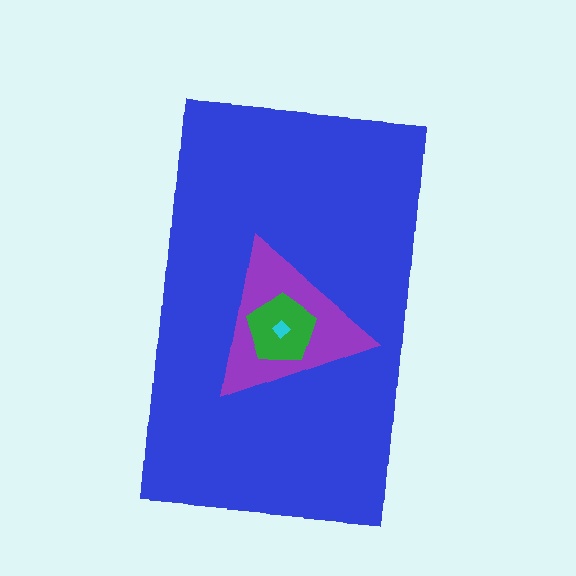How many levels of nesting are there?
4.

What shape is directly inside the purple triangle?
The green pentagon.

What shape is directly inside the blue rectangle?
The purple triangle.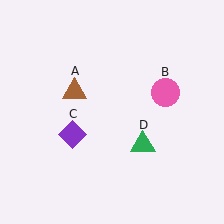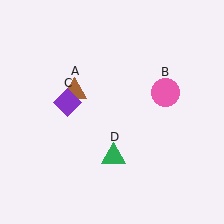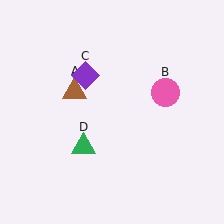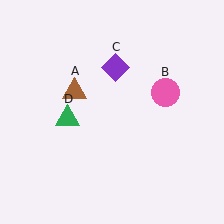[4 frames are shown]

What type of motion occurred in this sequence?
The purple diamond (object C), green triangle (object D) rotated clockwise around the center of the scene.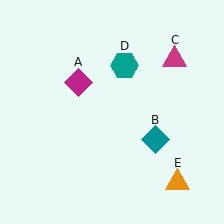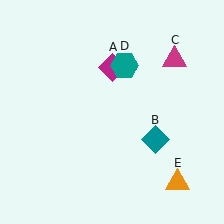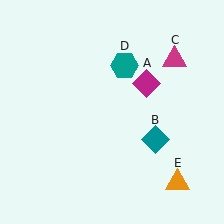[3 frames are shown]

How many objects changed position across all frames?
1 object changed position: magenta diamond (object A).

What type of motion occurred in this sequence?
The magenta diamond (object A) rotated clockwise around the center of the scene.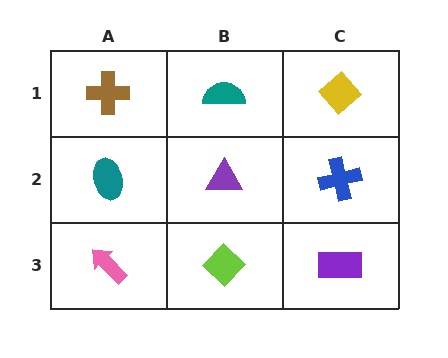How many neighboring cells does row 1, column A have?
2.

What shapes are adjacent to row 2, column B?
A teal semicircle (row 1, column B), a lime diamond (row 3, column B), a teal ellipse (row 2, column A), a blue cross (row 2, column C).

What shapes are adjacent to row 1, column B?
A purple triangle (row 2, column B), a brown cross (row 1, column A), a yellow diamond (row 1, column C).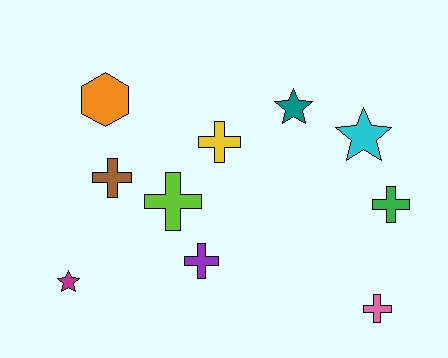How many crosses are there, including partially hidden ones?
There are 6 crosses.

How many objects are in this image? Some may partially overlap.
There are 10 objects.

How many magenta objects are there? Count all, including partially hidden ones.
There is 1 magenta object.